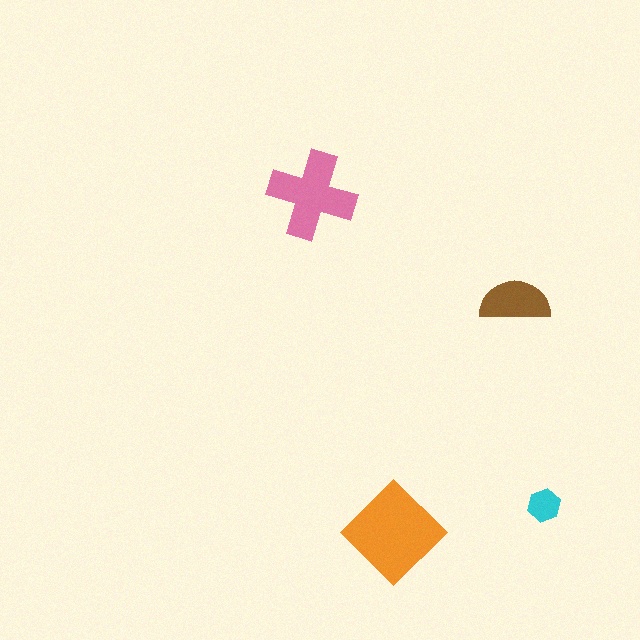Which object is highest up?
The pink cross is topmost.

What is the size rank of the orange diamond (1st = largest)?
1st.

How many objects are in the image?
There are 4 objects in the image.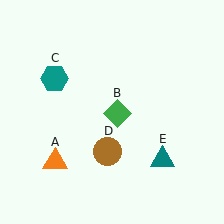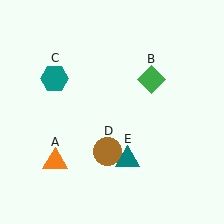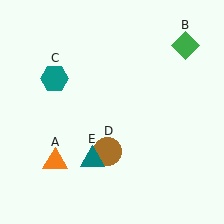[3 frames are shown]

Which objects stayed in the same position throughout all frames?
Orange triangle (object A) and teal hexagon (object C) and brown circle (object D) remained stationary.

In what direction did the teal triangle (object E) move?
The teal triangle (object E) moved left.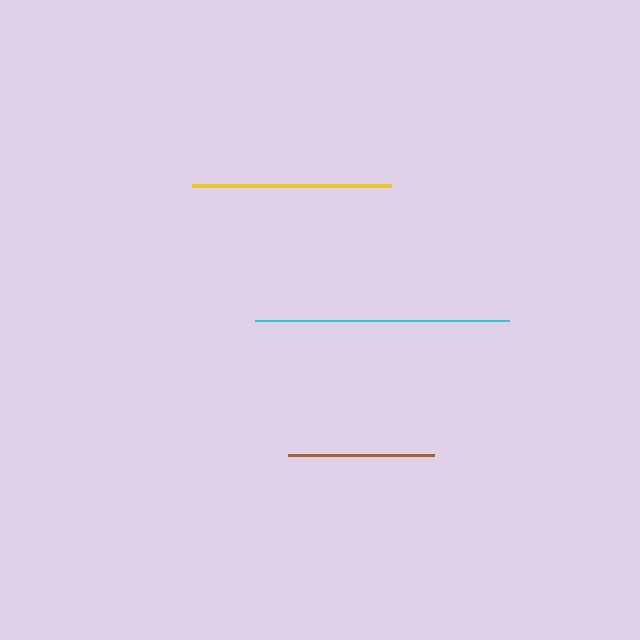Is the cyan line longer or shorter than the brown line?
The cyan line is longer than the brown line.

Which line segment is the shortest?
The brown line is the shortest at approximately 146 pixels.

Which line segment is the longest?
The cyan line is the longest at approximately 253 pixels.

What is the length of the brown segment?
The brown segment is approximately 146 pixels long.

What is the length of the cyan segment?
The cyan segment is approximately 253 pixels long.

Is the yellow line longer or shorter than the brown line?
The yellow line is longer than the brown line.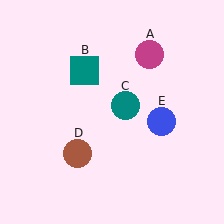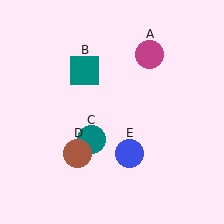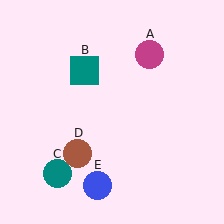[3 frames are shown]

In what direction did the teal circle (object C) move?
The teal circle (object C) moved down and to the left.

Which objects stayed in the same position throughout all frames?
Magenta circle (object A) and teal square (object B) and brown circle (object D) remained stationary.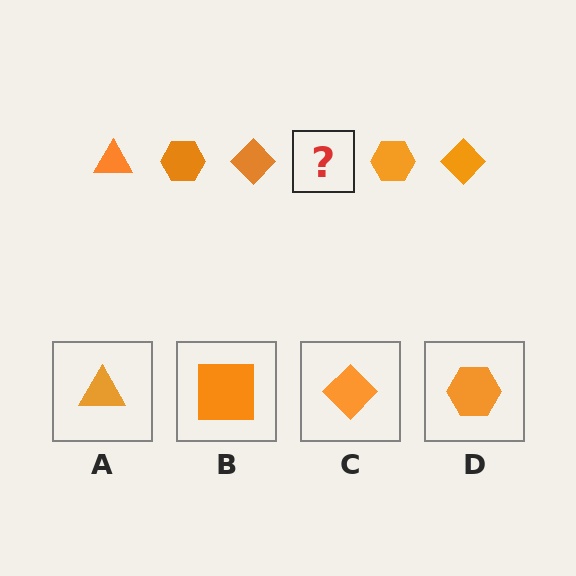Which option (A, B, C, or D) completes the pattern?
A.